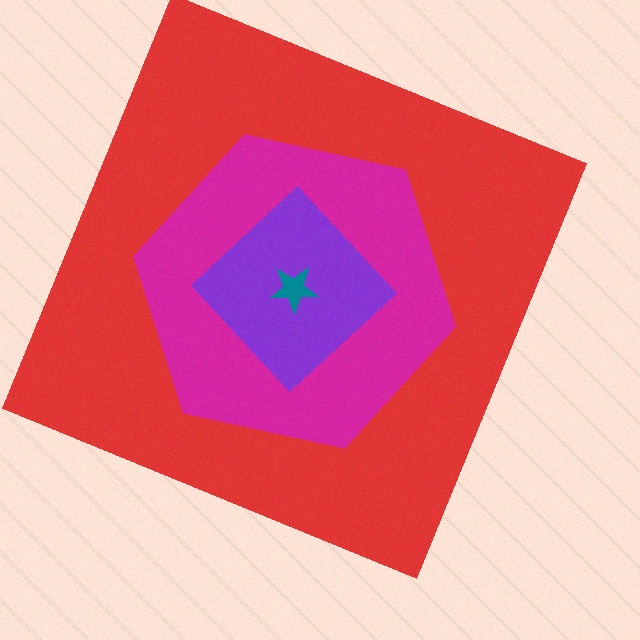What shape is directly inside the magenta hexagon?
The purple diamond.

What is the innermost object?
The teal star.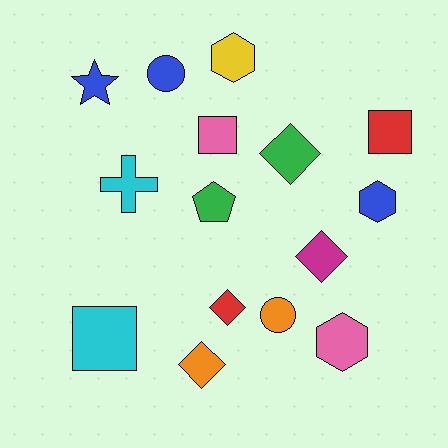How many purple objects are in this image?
There are no purple objects.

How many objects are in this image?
There are 15 objects.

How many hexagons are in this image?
There are 3 hexagons.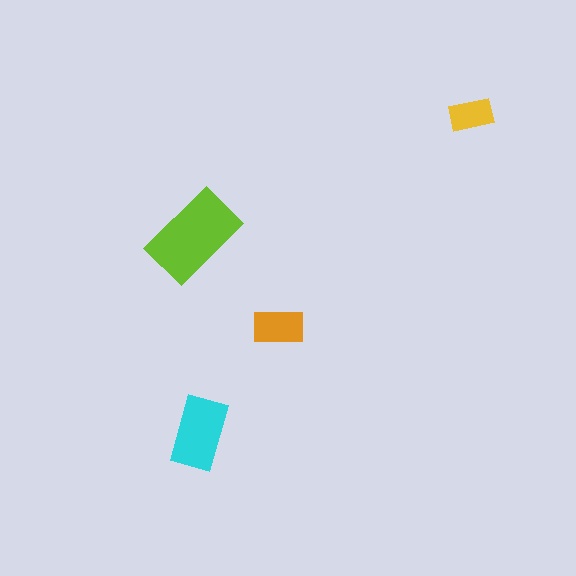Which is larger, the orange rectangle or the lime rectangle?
The lime one.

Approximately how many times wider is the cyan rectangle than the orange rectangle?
About 1.5 times wider.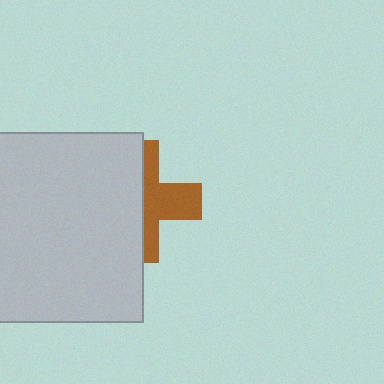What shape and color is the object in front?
The object in front is a light gray square.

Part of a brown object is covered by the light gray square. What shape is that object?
It is a cross.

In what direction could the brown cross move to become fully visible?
The brown cross could move right. That would shift it out from behind the light gray square entirely.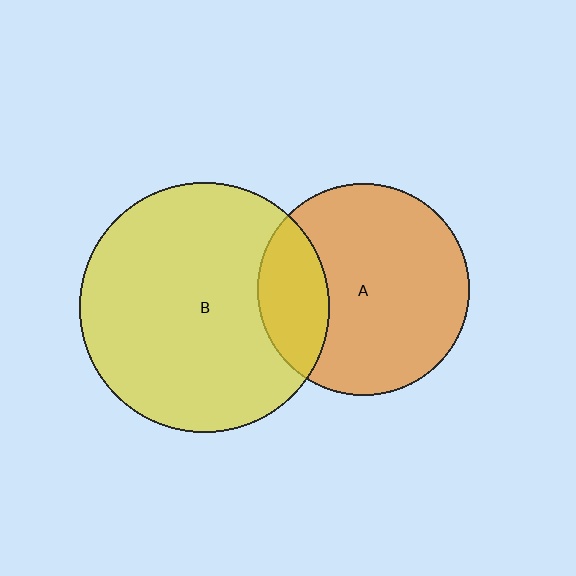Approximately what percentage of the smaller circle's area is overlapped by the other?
Approximately 25%.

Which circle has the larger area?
Circle B (yellow).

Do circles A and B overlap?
Yes.